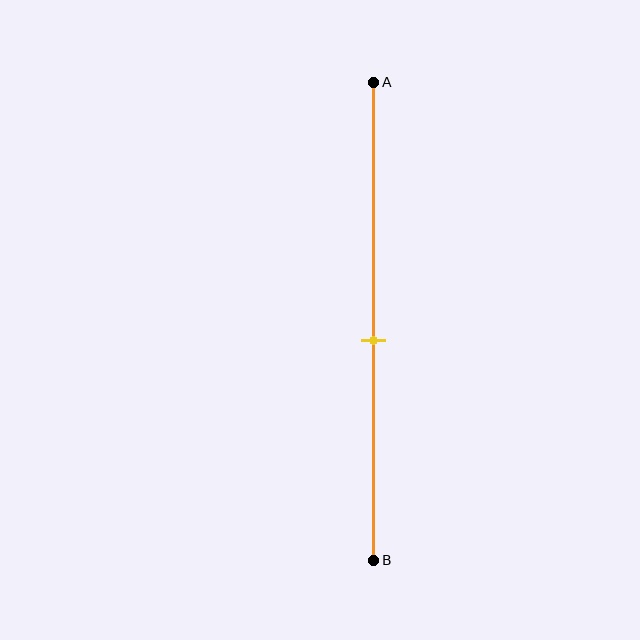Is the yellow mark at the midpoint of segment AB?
No, the mark is at about 55% from A, not at the 50% midpoint.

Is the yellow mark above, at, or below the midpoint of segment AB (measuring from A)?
The yellow mark is below the midpoint of segment AB.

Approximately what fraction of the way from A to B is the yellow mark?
The yellow mark is approximately 55% of the way from A to B.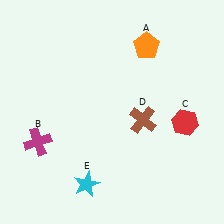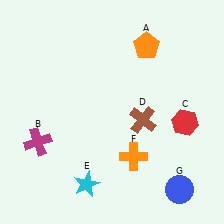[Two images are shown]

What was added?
An orange cross (F), a blue circle (G) were added in Image 2.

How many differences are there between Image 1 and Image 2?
There are 2 differences between the two images.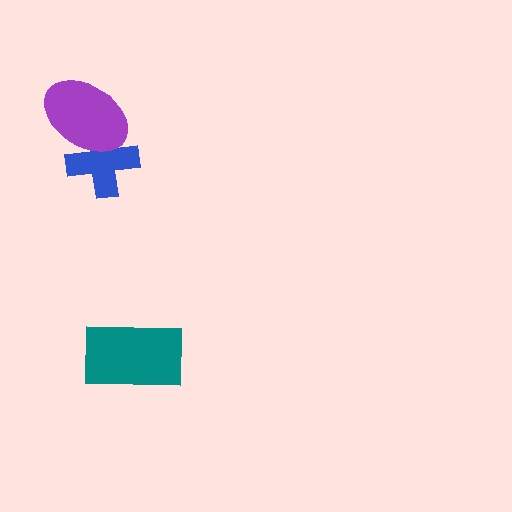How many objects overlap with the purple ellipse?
1 object overlaps with the purple ellipse.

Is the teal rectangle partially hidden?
No, no other shape covers it.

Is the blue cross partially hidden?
Yes, it is partially covered by another shape.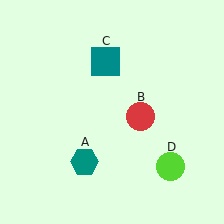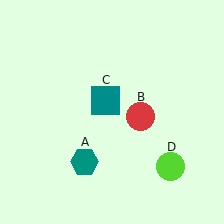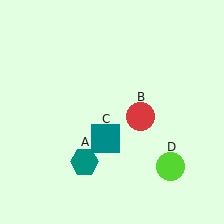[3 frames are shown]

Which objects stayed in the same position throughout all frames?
Teal hexagon (object A) and red circle (object B) and lime circle (object D) remained stationary.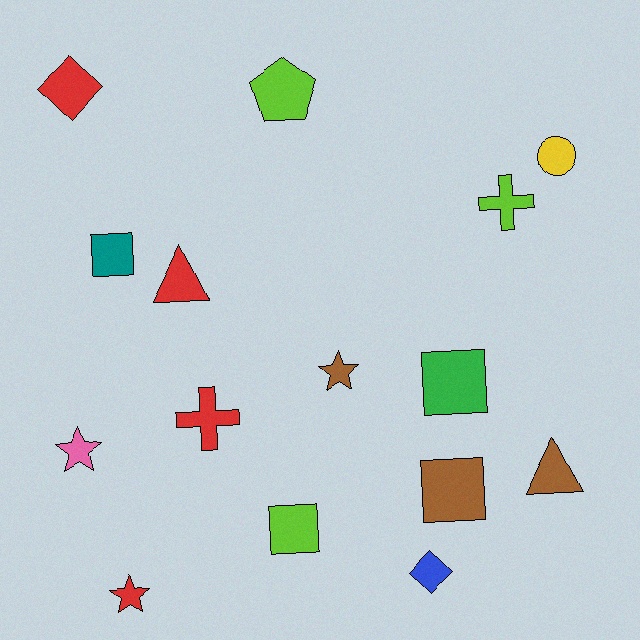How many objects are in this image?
There are 15 objects.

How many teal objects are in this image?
There is 1 teal object.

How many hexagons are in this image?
There are no hexagons.